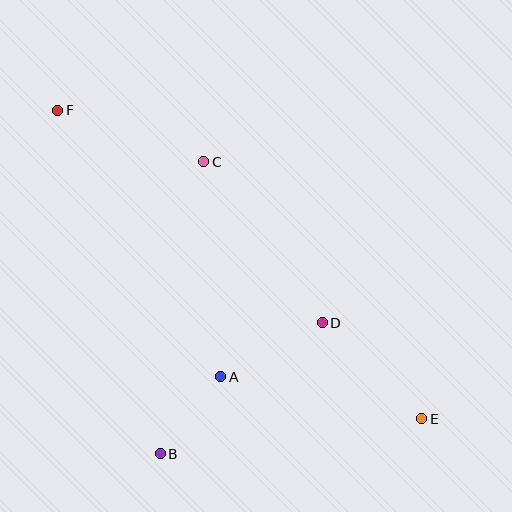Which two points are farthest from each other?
Points E and F are farthest from each other.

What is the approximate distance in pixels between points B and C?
The distance between B and C is approximately 295 pixels.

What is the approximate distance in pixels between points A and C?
The distance between A and C is approximately 216 pixels.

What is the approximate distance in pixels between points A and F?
The distance between A and F is approximately 312 pixels.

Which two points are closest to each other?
Points A and B are closest to each other.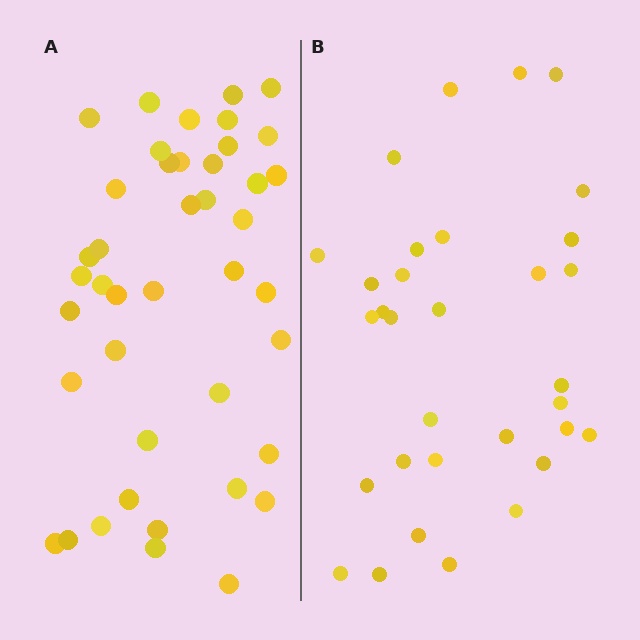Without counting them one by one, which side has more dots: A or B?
Region A (the left region) has more dots.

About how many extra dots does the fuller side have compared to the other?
Region A has roughly 10 or so more dots than region B.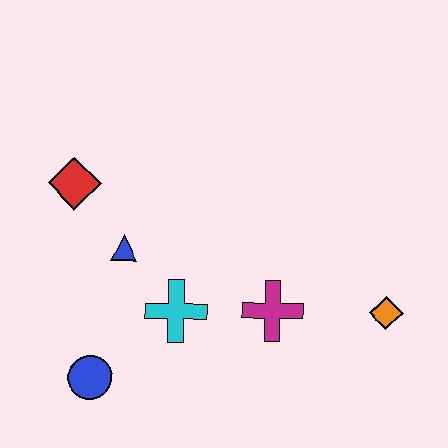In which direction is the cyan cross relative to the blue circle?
The cyan cross is to the right of the blue circle.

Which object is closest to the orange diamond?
The magenta cross is closest to the orange diamond.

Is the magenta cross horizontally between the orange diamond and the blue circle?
Yes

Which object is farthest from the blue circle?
The orange diamond is farthest from the blue circle.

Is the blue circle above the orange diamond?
No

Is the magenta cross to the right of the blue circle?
Yes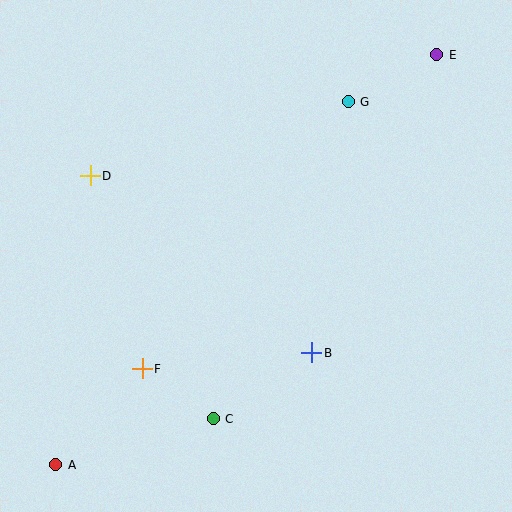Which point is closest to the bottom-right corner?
Point B is closest to the bottom-right corner.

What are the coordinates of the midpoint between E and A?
The midpoint between E and A is at (246, 260).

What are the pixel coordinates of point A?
Point A is at (56, 465).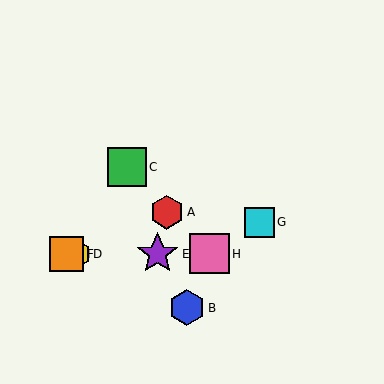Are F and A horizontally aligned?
No, F is at y≈254 and A is at y≈212.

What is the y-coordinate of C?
Object C is at y≈167.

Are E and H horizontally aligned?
Yes, both are at y≈254.